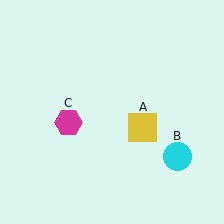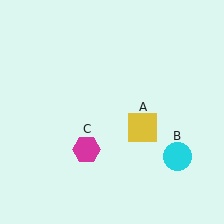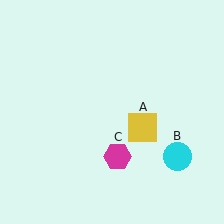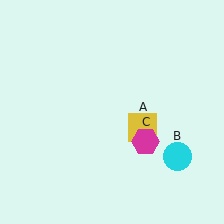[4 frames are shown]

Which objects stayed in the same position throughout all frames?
Yellow square (object A) and cyan circle (object B) remained stationary.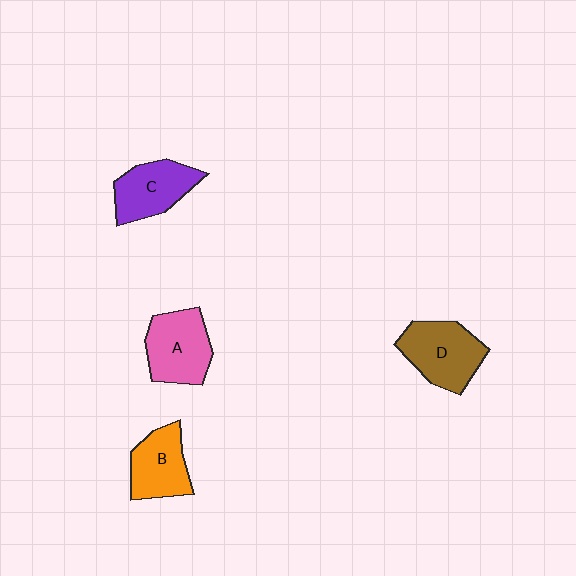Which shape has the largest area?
Shape D (brown).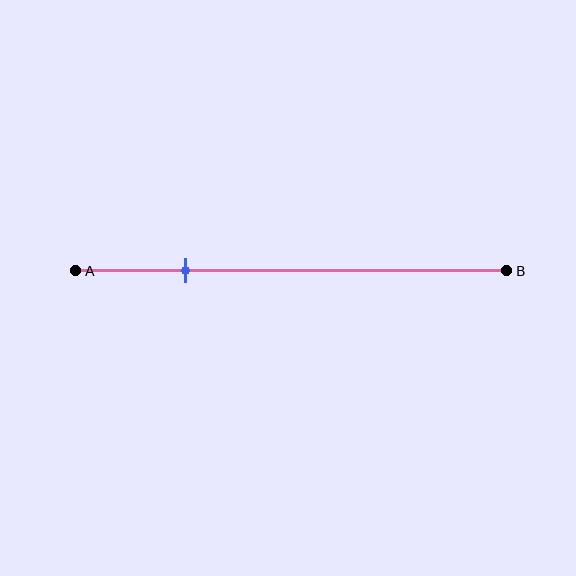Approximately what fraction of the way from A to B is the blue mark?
The blue mark is approximately 25% of the way from A to B.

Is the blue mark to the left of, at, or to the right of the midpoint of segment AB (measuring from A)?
The blue mark is to the left of the midpoint of segment AB.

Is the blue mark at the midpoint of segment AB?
No, the mark is at about 25% from A, not at the 50% midpoint.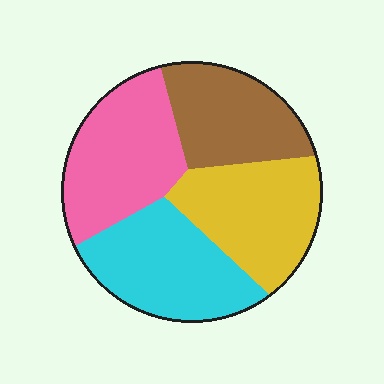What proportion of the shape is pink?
Pink covers 27% of the shape.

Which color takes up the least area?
Brown, at roughly 20%.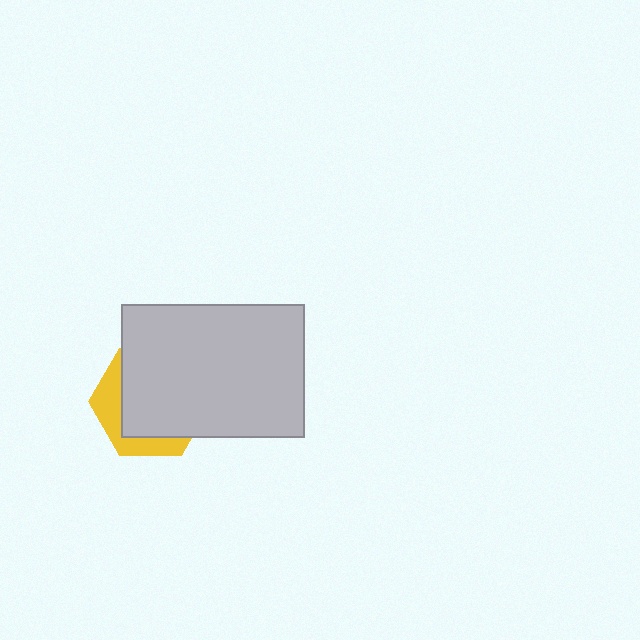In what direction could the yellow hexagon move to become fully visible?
The yellow hexagon could move toward the lower-left. That would shift it out from behind the light gray rectangle entirely.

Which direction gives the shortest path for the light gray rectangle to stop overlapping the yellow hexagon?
Moving toward the upper-right gives the shortest separation.